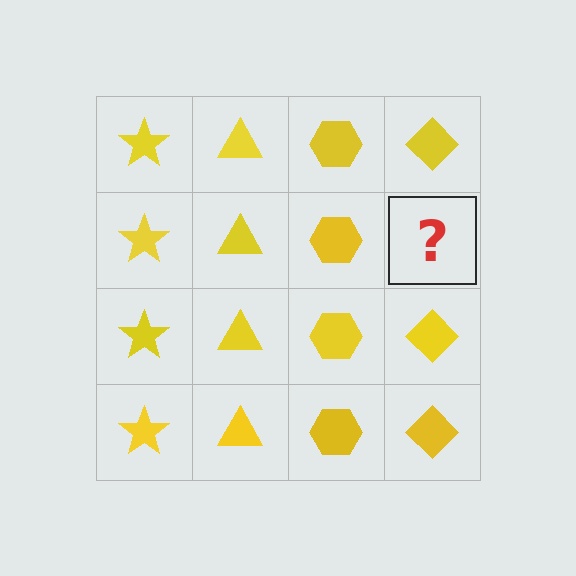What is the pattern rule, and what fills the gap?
The rule is that each column has a consistent shape. The gap should be filled with a yellow diamond.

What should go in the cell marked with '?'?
The missing cell should contain a yellow diamond.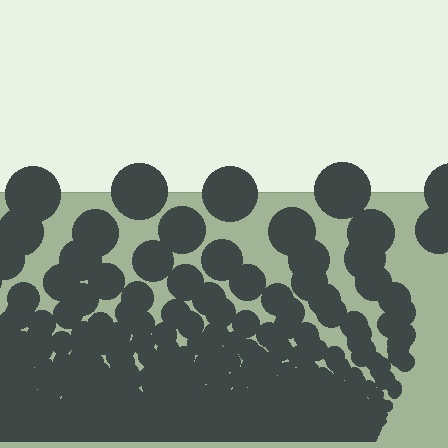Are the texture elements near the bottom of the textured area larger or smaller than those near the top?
Smaller. The gradient is inverted — elements near the bottom are smaller and denser.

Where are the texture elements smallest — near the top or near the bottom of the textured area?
Near the bottom.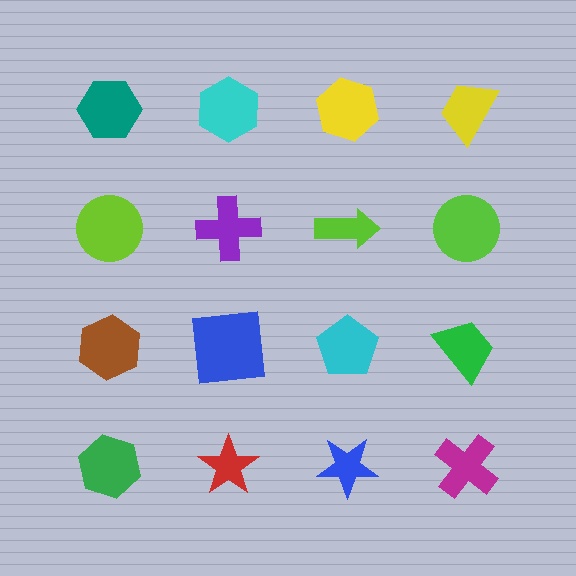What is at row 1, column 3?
A yellow hexagon.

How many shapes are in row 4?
4 shapes.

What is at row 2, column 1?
A lime circle.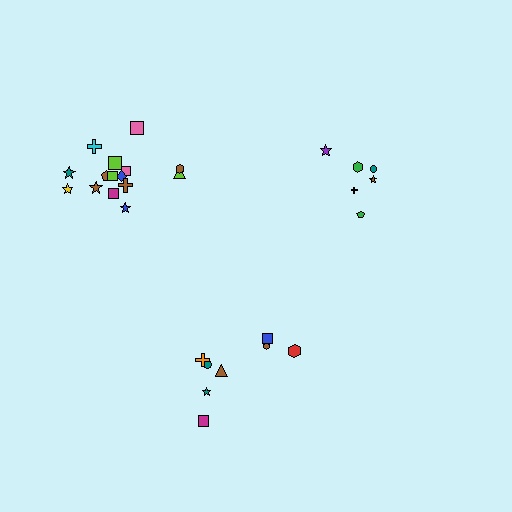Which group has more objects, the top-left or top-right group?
The top-left group.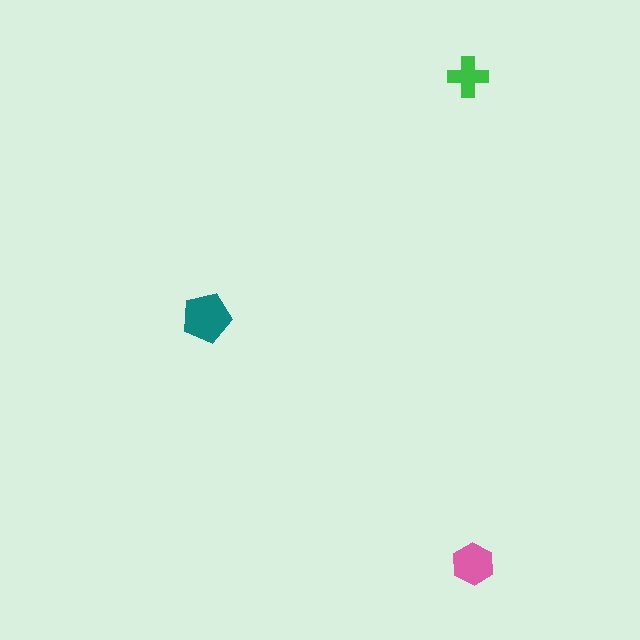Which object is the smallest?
The green cross.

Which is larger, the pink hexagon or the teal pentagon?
The teal pentagon.